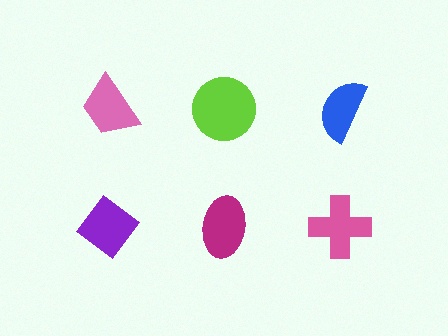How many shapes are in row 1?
3 shapes.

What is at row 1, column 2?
A lime circle.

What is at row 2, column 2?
A magenta ellipse.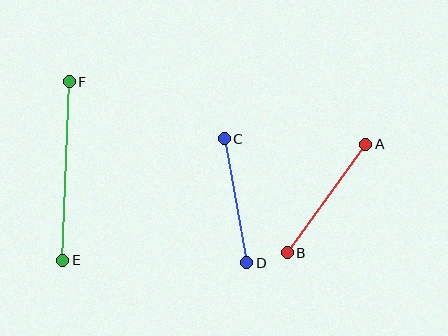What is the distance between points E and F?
The distance is approximately 179 pixels.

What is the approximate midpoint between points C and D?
The midpoint is at approximately (235, 201) pixels.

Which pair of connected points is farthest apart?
Points E and F are farthest apart.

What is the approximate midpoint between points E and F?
The midpoint is at approximately (66, 171) pixels.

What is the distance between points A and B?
The distance is approximately 134 pixels.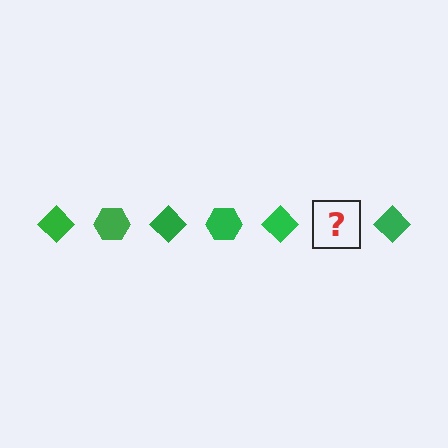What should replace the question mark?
The question mark should be replaced with a green hexagon.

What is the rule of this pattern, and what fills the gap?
The rule is that the pattern cycles through diamond, hexagon shapes in green. The gap should be filled with a green hexagon.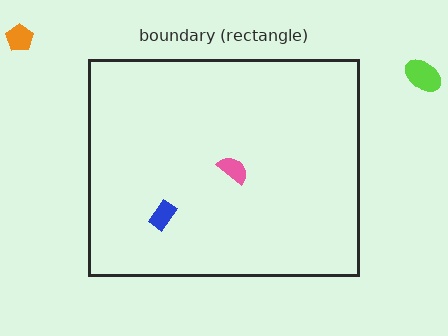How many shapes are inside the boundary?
2 inside, 2 outside.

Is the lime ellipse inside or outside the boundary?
Outside.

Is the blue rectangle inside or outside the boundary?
Inside.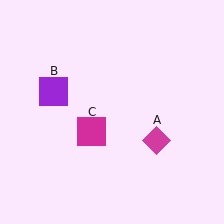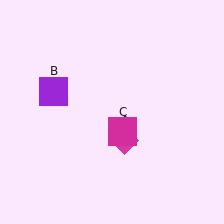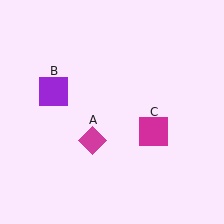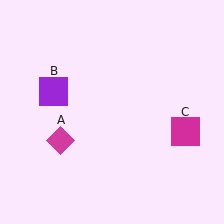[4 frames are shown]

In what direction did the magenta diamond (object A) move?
The magenta diamond (object A) moved left.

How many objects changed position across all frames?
2 objects changed position: magenta diamond (object A), magenta square (object C).